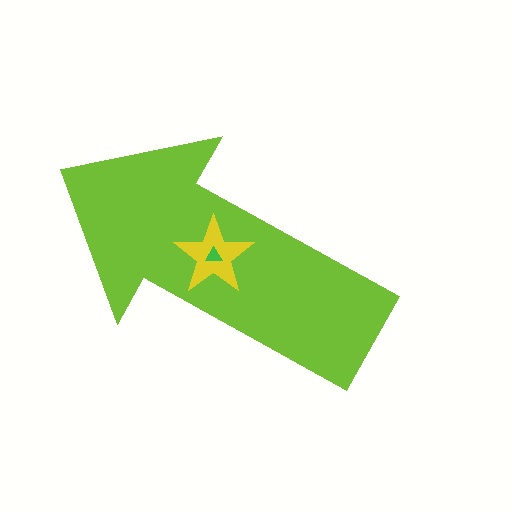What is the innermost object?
The green triangle.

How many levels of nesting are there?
3.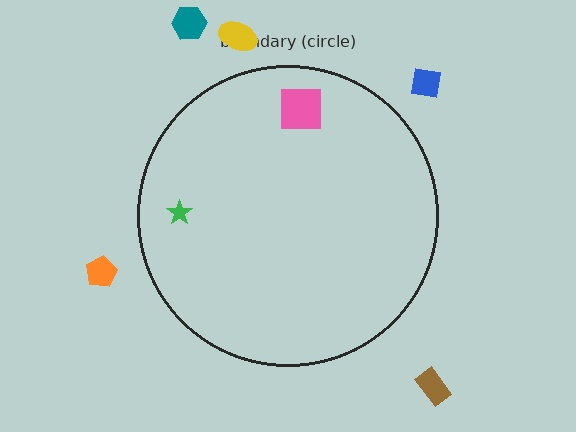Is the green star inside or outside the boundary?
Inside.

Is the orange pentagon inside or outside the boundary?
Outside.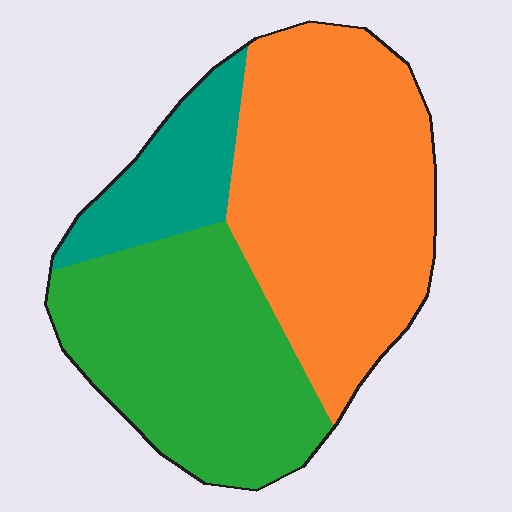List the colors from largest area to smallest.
From largest to smallest: orange, green, teal.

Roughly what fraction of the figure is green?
Green takes up about three eighths (3/8) of the figure.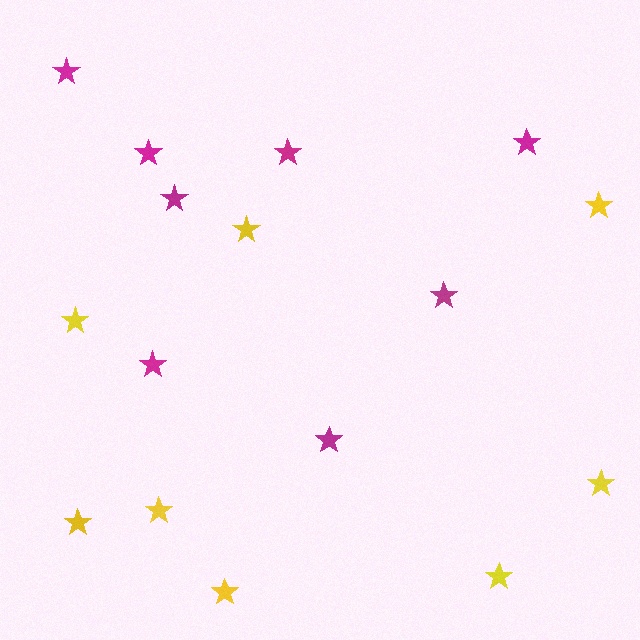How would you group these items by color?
There are 2 groups: one group of yellow stars (8) and one group of magenta stars (8).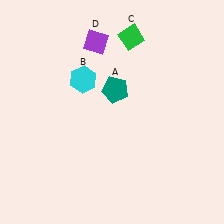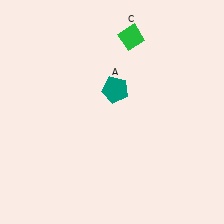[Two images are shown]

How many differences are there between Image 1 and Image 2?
There are 2 differences between the two images.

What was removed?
The cyan hexagon (B), the purple diamond (D) were removed in Image 2.